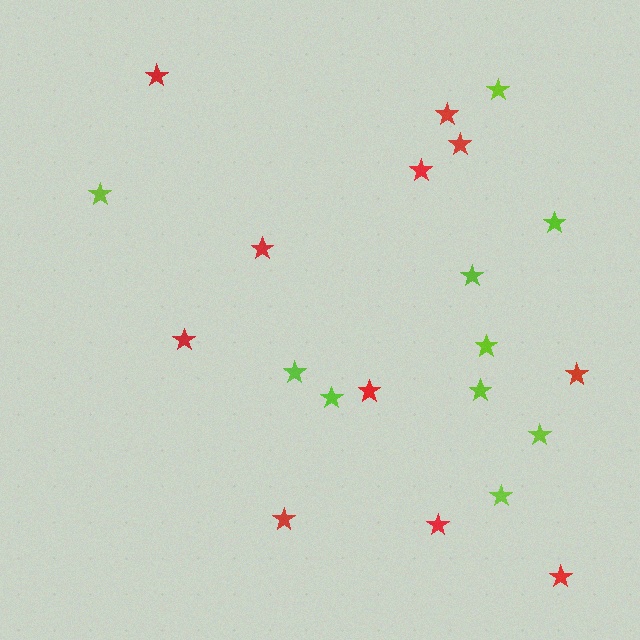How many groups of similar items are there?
There are 2 groups: one group of red stars (11) and one group of lime stars (10).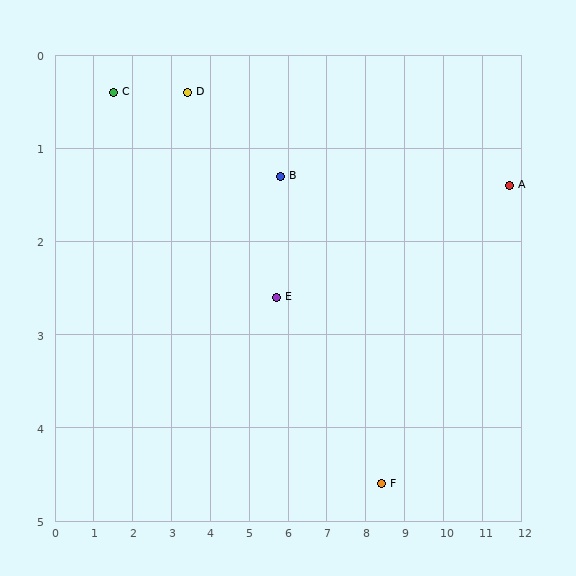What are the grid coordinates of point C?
Point C is at approximately (1.5, 0.4).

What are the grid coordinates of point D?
Point D is at approximately (3.4, 0.4).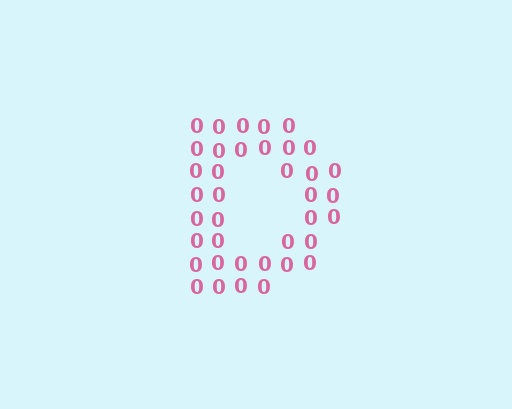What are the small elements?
The small elements are digit 0's.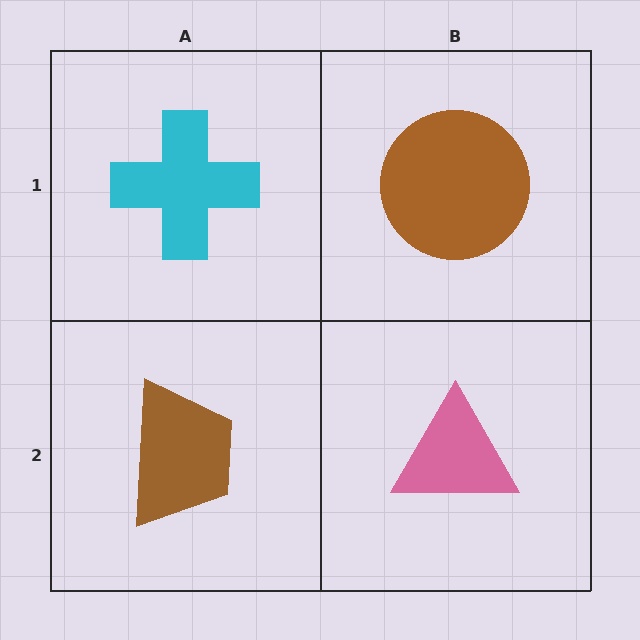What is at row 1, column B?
A brown circle.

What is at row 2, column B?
A pink triangle.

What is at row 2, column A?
A brown trapezoid.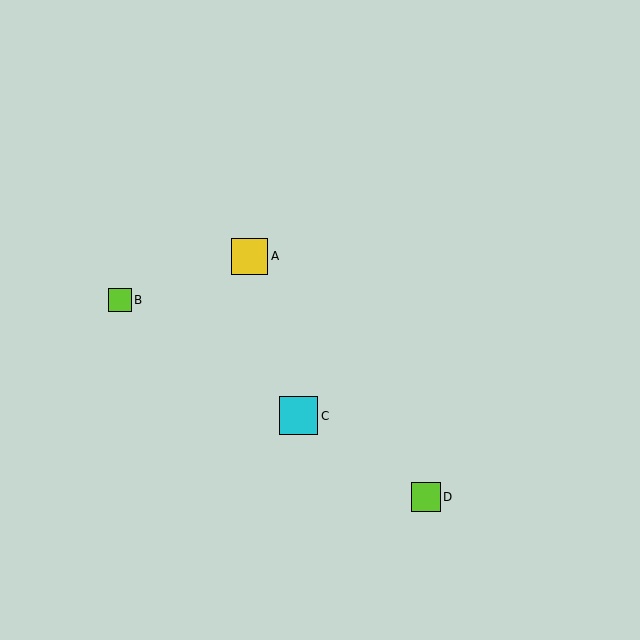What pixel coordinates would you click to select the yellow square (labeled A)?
Click at (249, 256) to select the yellow square A.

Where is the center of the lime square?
The center of the lime square is at (120, 300).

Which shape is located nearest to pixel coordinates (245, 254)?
The yellow square (labeled A) at (249, 256) is nearest to that location.